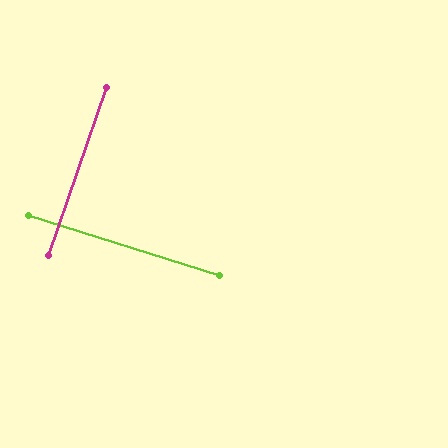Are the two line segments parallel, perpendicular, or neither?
Perpendicular — they meet at approximately 88°.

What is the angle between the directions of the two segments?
Approximately 88 degrees.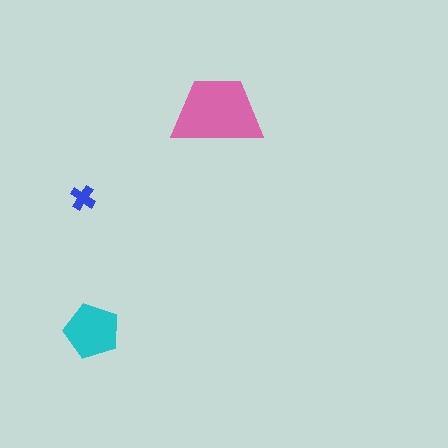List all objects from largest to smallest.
The pink trapezoid, the cyan pentagon, the blue cross.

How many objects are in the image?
There are 3 objects in the image.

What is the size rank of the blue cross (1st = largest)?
3rd.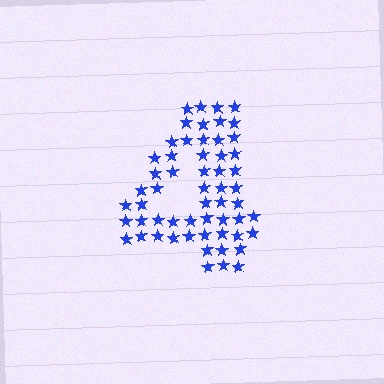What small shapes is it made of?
It is made of small stars.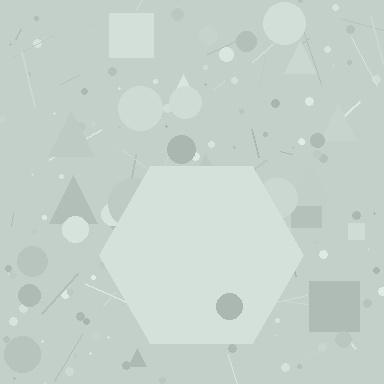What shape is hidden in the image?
A hexagon is hidden in the image.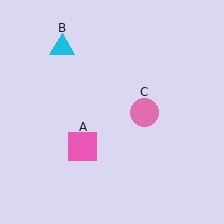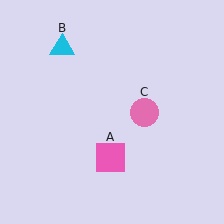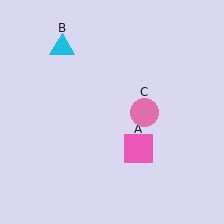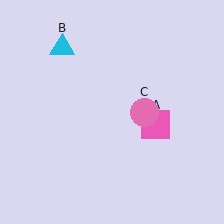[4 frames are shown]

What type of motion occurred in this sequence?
The pink square (object A) rotated counterclockwise around the center of the scene.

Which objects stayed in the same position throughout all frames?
Cyan triangle (object B) and pink circle (object C) remained stationary.